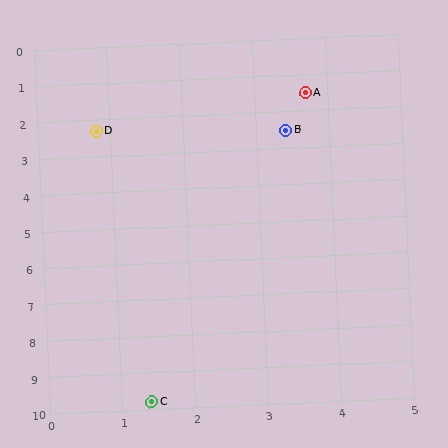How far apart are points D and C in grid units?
Points D and C are about 7.5 grid units apart.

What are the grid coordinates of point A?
Point A is at approximately (3.7, 1.5).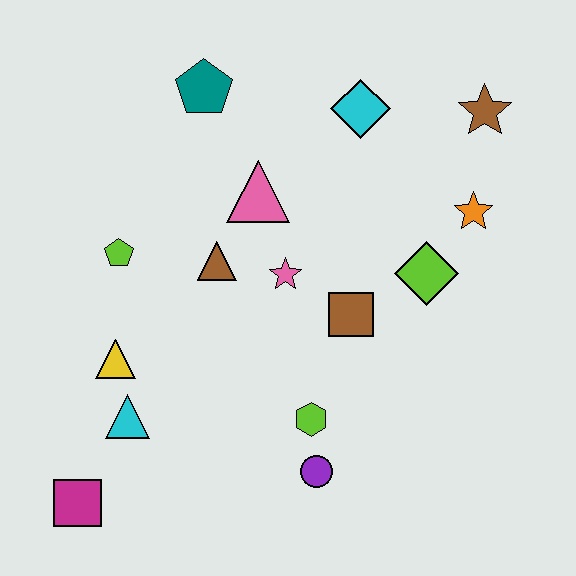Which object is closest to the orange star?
The lime diamond is closest to the orange star.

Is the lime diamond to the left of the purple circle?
No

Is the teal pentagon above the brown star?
Yes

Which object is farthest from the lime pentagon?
The brown star is farthest from the lime pentagon.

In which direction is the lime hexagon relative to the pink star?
The lime hexagon is below the pink star.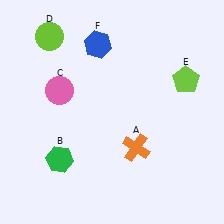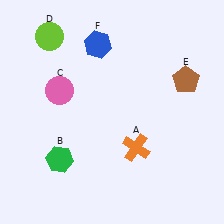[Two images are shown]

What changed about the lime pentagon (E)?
In Image 1, E is lime. In Image 2, it changed to brown.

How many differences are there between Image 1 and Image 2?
There is 1 difference between the two images.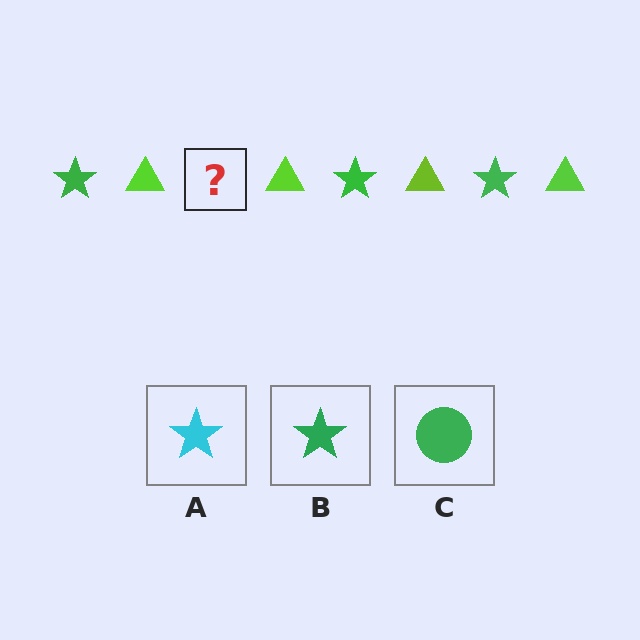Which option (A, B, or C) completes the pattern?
B.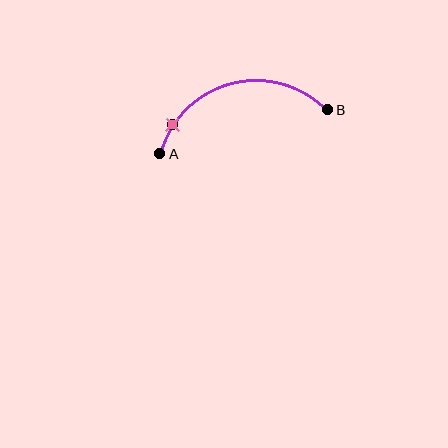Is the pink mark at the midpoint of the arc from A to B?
No. The pink mark lies on the arc but is closer to endpoint A. The arc midpoint would be at the point on the curve equidistant along the arc from both A and B.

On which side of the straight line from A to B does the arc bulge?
The arc bulges above the straight line connecting A and B.